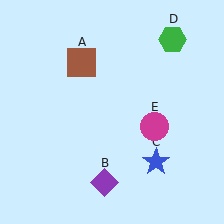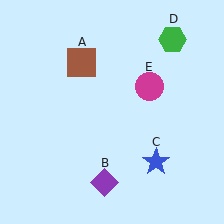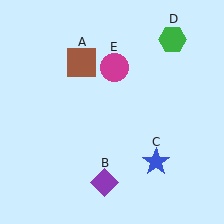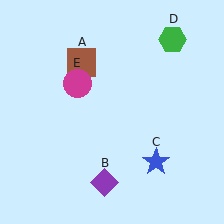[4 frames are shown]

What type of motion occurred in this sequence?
The magenta circle (object E) rotated counterclockwise around the center of the scene.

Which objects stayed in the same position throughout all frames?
Brown square (object A) and purple diamond (object B) and blue star (object C) and green hexagon (object D) remained stationary.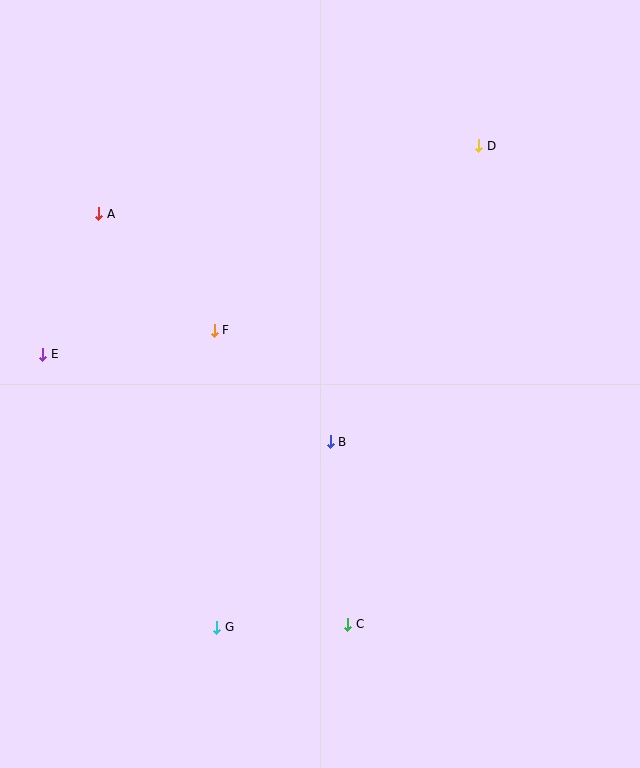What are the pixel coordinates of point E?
Point E is at (43, 354).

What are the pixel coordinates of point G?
Point G is at (217, 627).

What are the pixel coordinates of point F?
Point F is at (214, 330).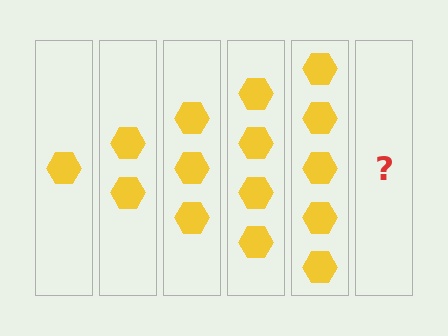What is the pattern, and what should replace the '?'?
The pattern is that each step adds one more hexagon. The '?' should be 6 hexagons.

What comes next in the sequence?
The next element should be 6 hexagons.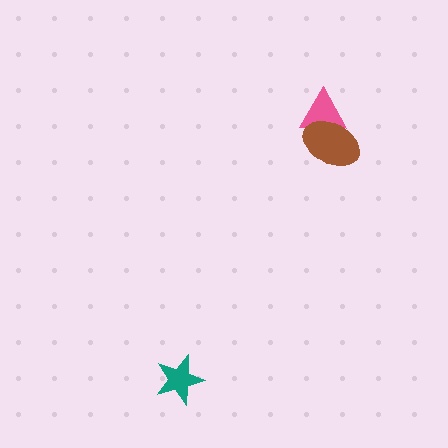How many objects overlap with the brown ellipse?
1 object overlaps with the brown ellipse.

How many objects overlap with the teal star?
0 objects overlap with the teal star.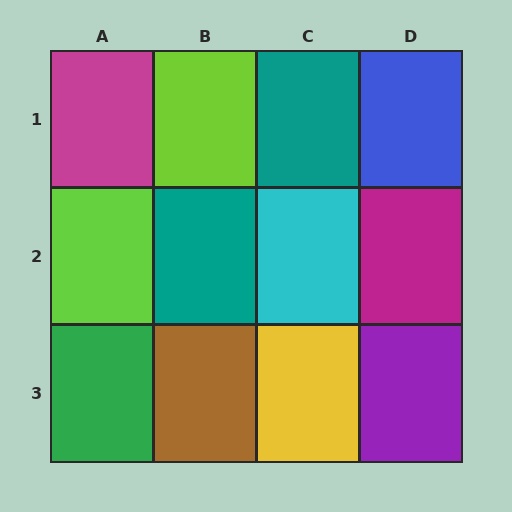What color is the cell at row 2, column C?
Cyan.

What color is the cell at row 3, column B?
Brown.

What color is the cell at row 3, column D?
Purple.